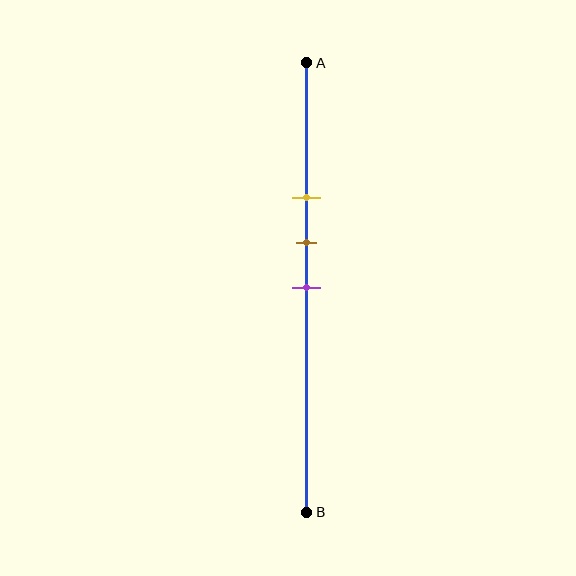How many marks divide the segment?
There are 3 marks dividing the segment.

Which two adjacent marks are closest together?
The brown and purple marks are the closest adjacent pair.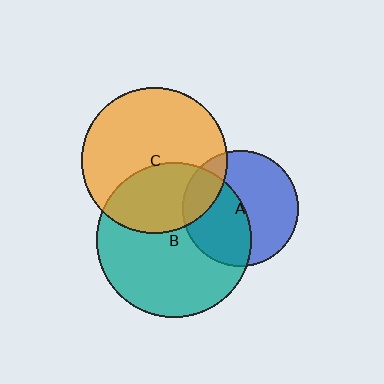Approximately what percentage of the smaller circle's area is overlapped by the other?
Approximately 35%.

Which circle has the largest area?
Circle B (teal).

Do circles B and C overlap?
Yes.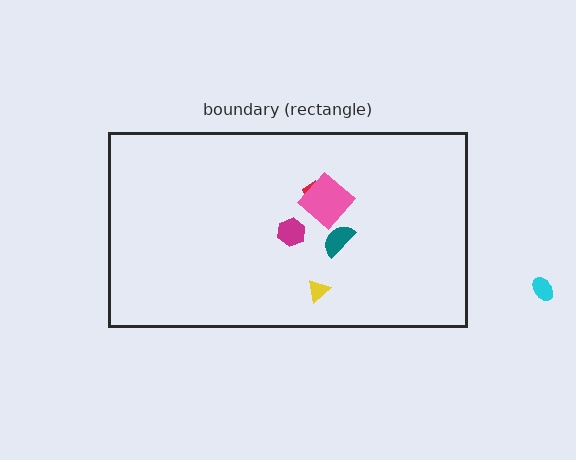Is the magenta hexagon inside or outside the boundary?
Inside.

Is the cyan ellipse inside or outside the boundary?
Outside.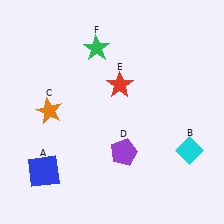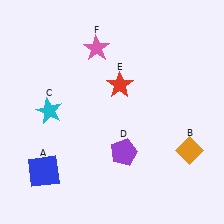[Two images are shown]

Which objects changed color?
B changed from cyan to orange. C changed from orange to cyan. F changed from green to pink.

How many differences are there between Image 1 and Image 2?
There are 3 differences between the two images.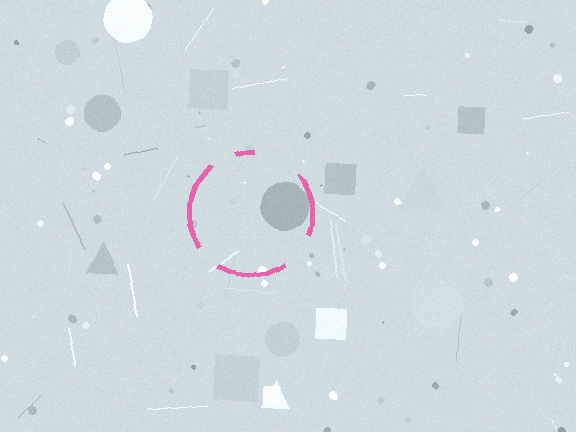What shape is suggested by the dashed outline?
The dashed outline suggests a circle.